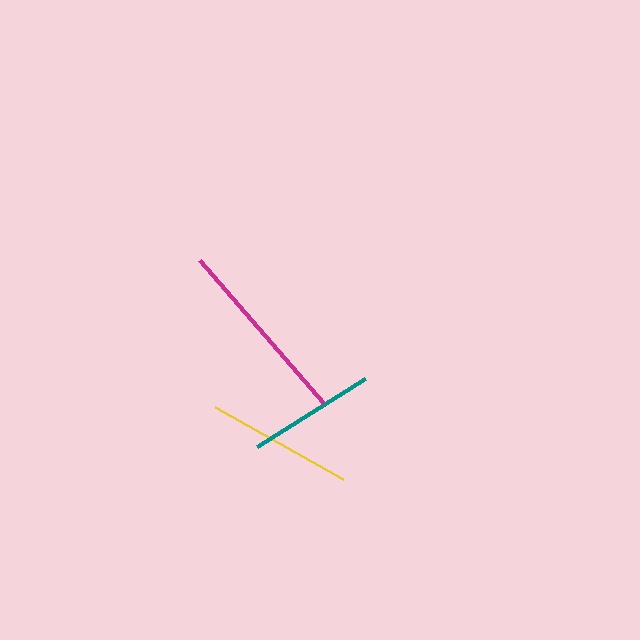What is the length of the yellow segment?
The yellow segment is approximately 147 pixels long.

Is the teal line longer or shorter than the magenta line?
The magenta line is longer than the teal line.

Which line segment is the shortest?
The teal line is the shortest at approximately 128 pixels.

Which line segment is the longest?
The magenta line is the longest at approximately 190 pixels.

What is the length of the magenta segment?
The magenta segment is approximately 190 pixels long.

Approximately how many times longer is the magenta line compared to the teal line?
The magenta line is approximately 1.5 times the length of the teal line.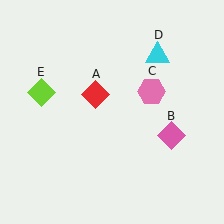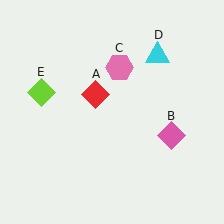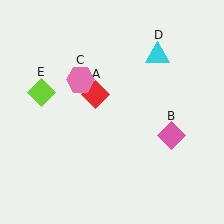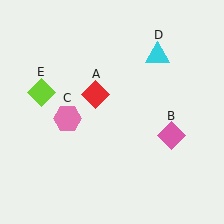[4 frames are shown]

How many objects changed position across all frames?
1 object changed position: pink hexagon (object C).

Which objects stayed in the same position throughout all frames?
Red diamond (object A) and pink diamond (object B) and cyan triangle (object D) and lime diamond (object E) remained stationary.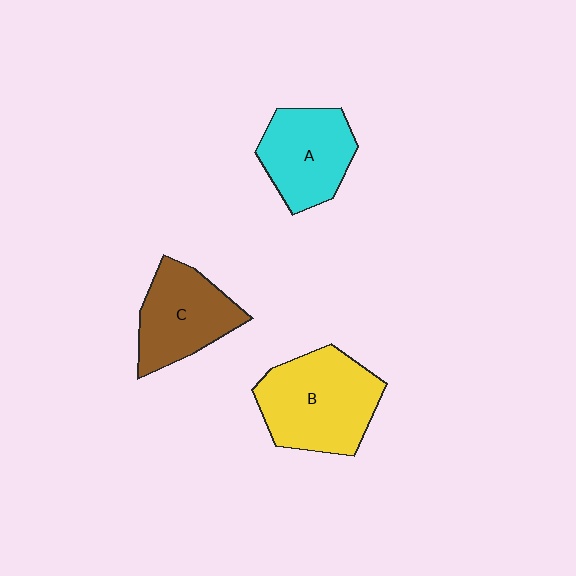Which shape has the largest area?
Shape B (yellow).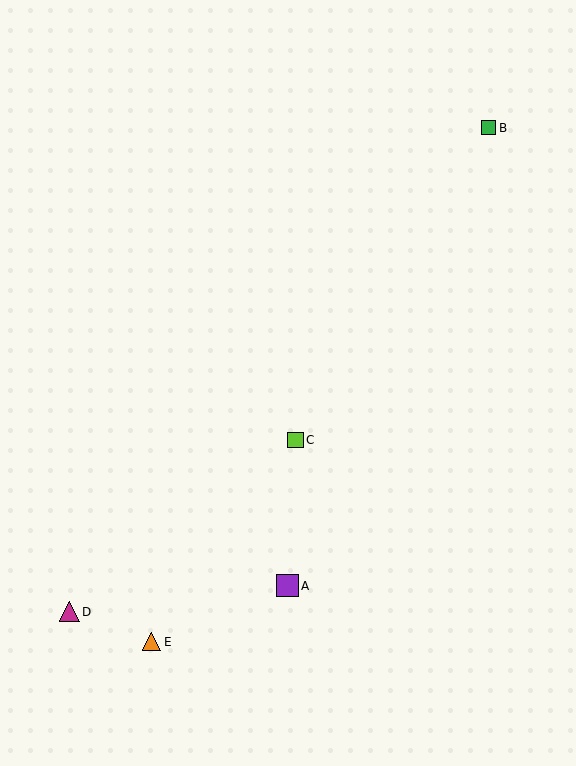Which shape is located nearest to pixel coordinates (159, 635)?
The orange triangle (labeled E) at (152, 642) is nearest to that location.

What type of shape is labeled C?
Shape C is a lime square.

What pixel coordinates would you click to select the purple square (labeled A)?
Click at (287, 586) to select the purple square A.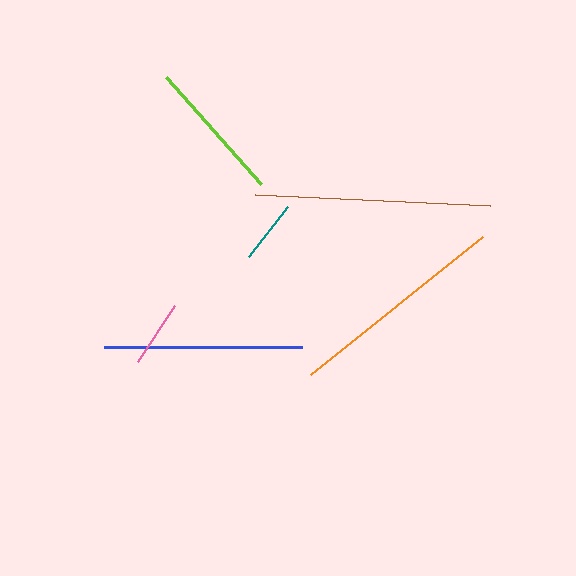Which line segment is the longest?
The brown line is the longest at approximately 235 pixels.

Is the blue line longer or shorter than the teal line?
The blue line is longer than the teal line.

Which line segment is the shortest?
The teal line is the shortest at approximately 63 pixels.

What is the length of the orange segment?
The orange segment is approximately 220 pixels long.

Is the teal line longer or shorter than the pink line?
The pink line is longer than the teal line.